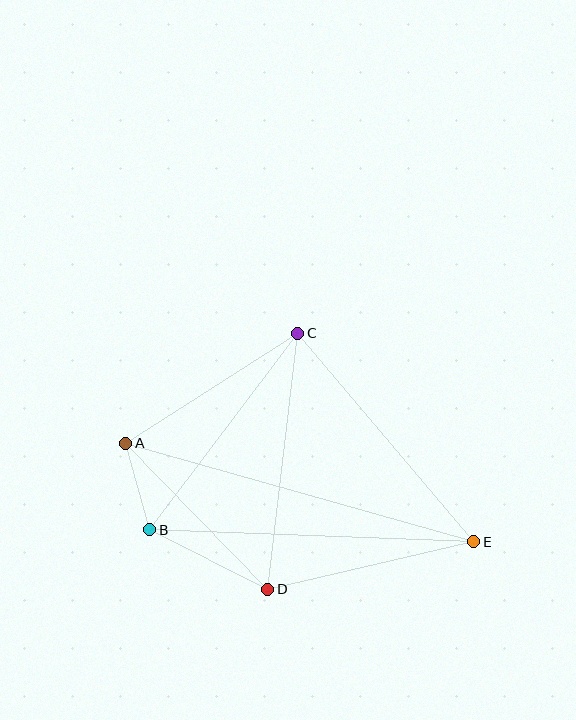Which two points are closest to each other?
Points A and B are closest to each other.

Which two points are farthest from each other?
Points A and E are farthest from each other.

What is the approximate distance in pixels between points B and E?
The distance between B and E is approximately 324 pixels.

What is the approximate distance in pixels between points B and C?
The distance between B and C is approximately 246 pixels.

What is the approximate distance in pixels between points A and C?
The distance between A and C is approximately 204 pixels.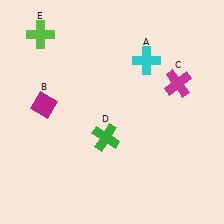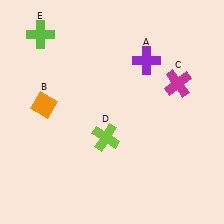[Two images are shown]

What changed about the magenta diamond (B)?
In Image 1, B is magenta. In Image 2, it changed to orange.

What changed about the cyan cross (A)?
In Image 1, A is cyan. In Image 2, it changed to purple.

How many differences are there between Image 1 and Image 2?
There are 3 differences between the two images.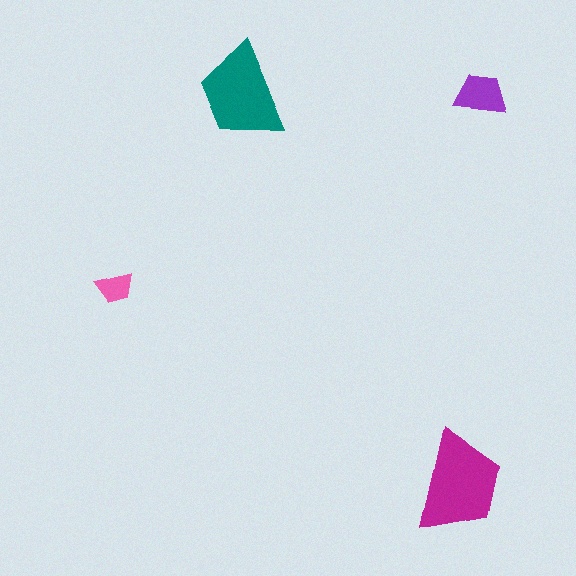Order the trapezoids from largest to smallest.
the magenta one, the teal one, the purple one, the pink one.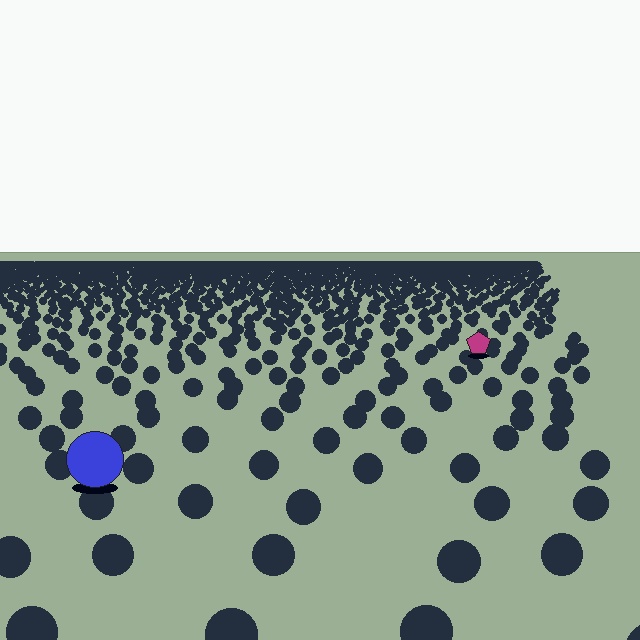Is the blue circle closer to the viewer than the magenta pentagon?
Yes. The blue circle is closer — you can tell from the texture gradient: the ground texture is coarser near it.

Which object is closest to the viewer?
The blue circle is closest. The texture marks near it are larger and more spread out.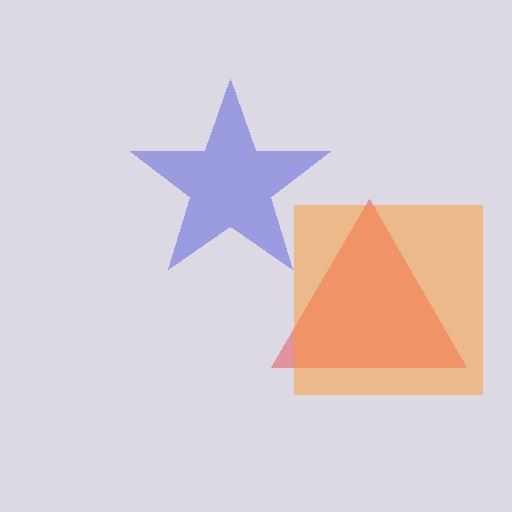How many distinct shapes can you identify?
There are 3 distinct shapes: a red triangle, a blue star, an orange square.